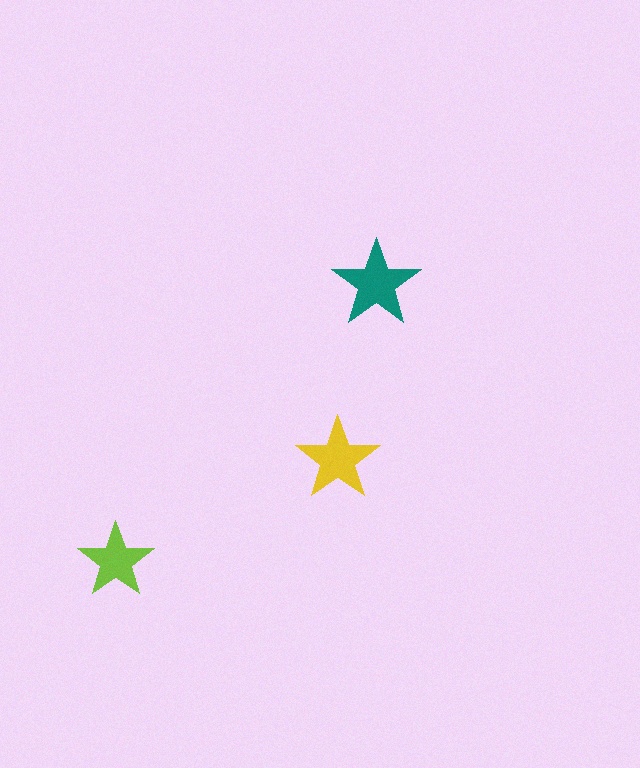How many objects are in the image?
There are 3 objects in the image.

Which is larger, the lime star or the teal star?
The teal one.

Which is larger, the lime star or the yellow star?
The yellow one.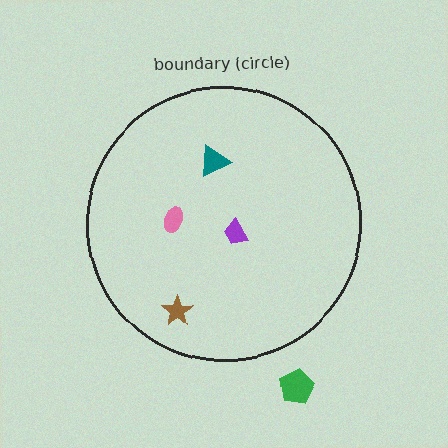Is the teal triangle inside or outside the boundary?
Inside.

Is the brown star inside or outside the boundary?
Inside.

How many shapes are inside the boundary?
4 inside, 1 outside.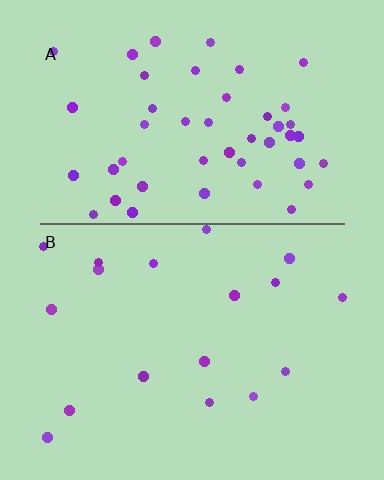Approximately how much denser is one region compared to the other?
Approximately 2.7× — region A over region B.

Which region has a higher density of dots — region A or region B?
A (the top).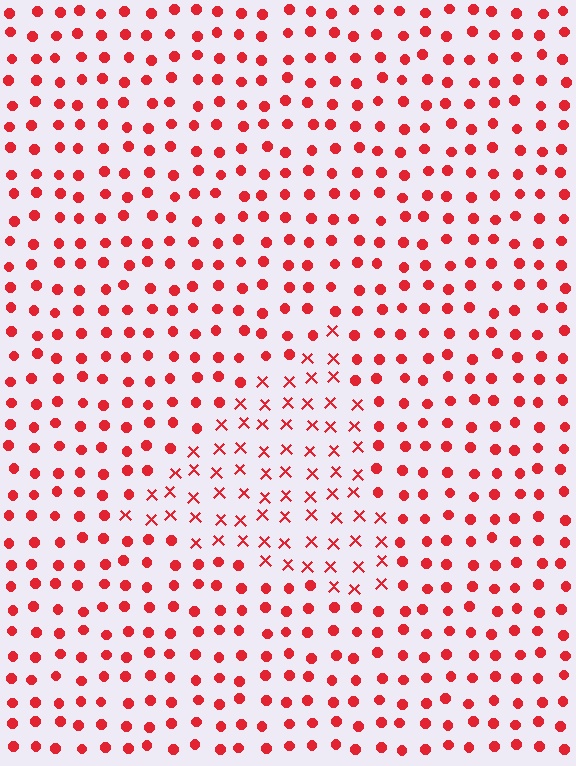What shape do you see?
I see a triangle.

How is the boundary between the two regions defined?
The boundary is defined by a change in element shape: X marks inside vs. circles outside. All elements share the same color and spacing.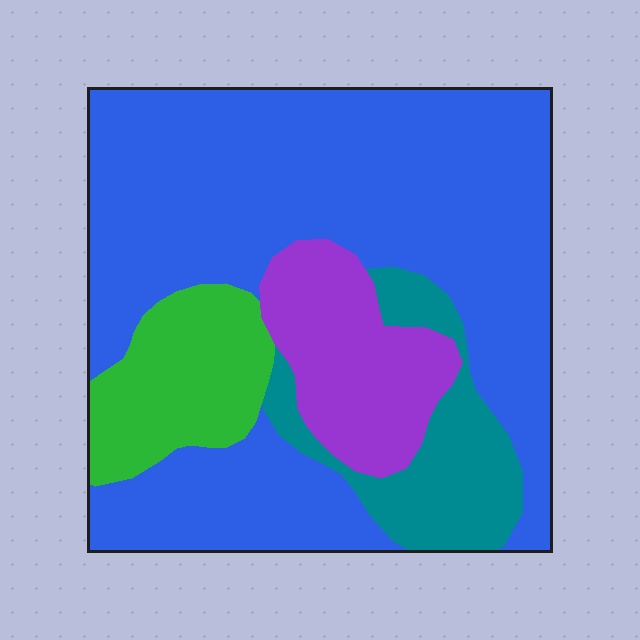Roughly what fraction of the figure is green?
Green takes up about one eighth (1/8) of the figure.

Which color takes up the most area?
Blue, at roughly 65%.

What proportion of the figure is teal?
Teal takes up about one eighth (1/8) of the figure.